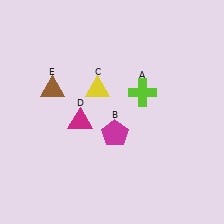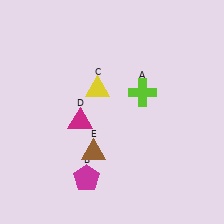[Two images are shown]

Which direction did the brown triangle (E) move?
The brown triangle (E) moved down.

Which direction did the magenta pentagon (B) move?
The magenta pentagon (B) moved down.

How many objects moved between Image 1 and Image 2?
2 objects moved between the two images.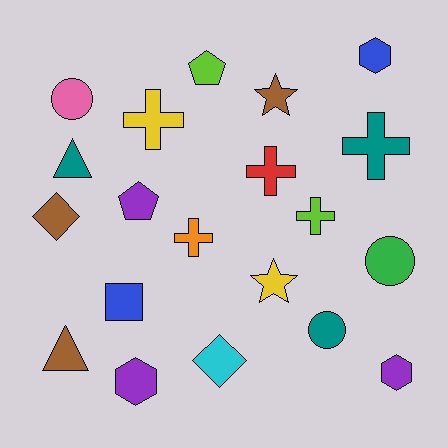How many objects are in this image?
There are 20 objects.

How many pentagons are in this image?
There are 2 pentagons.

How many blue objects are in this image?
There are 2 blue objects.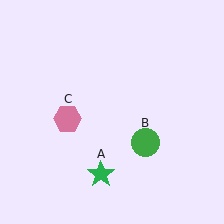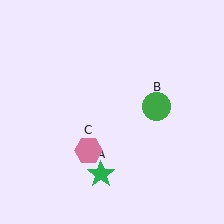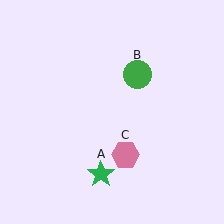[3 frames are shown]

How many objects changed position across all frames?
2 objects changed position: green circle (object B), pink hexagon (object C).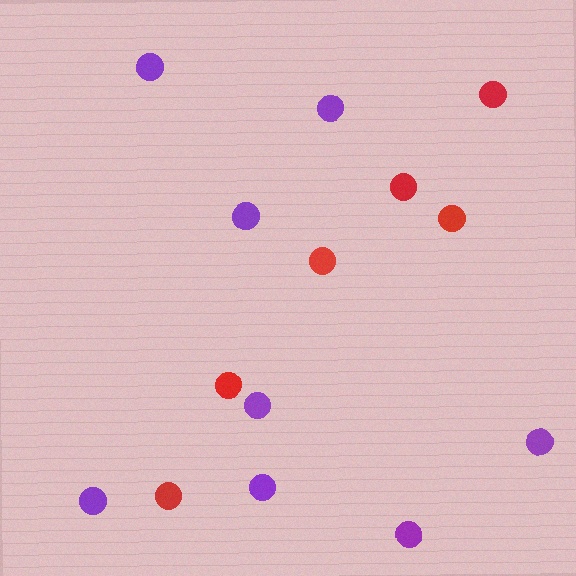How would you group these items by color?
There are 2 groups: one group of red circles (6) and one group of purple circles (8).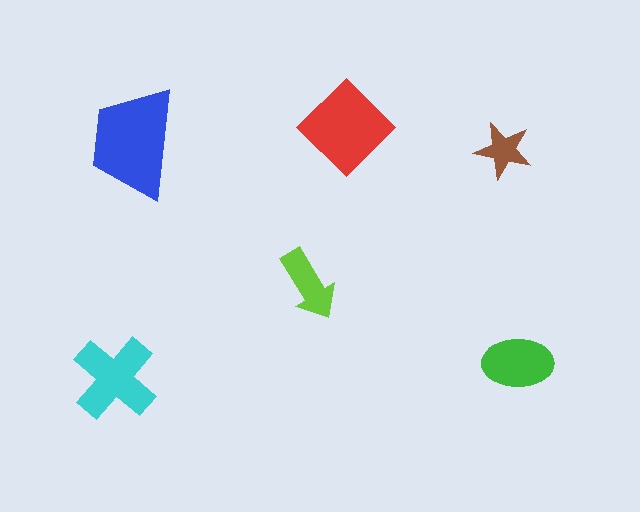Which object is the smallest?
The brown star.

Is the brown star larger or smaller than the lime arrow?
Smaller.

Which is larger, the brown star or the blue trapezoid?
The blue trapezoid.